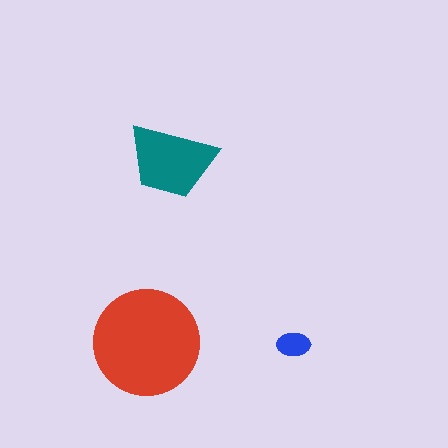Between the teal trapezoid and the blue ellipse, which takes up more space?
The teal trapezoid.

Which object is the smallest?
The blue ellipse.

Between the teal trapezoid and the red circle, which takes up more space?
The red circle.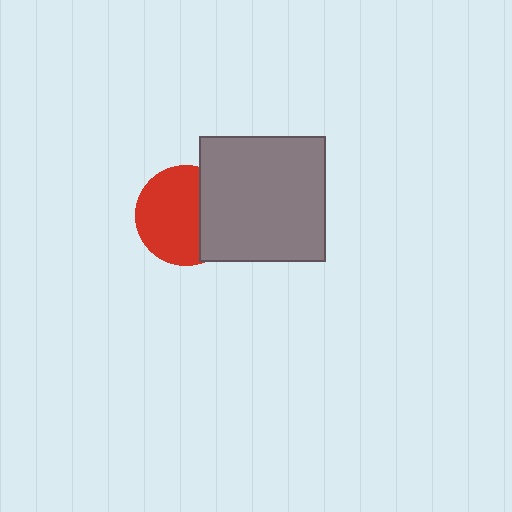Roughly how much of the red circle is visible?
Most of it is visible (roughly 67%).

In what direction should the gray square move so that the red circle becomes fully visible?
The gray square should move right. That is the shortest direction to clear the overlap and leave the red circle fully visible.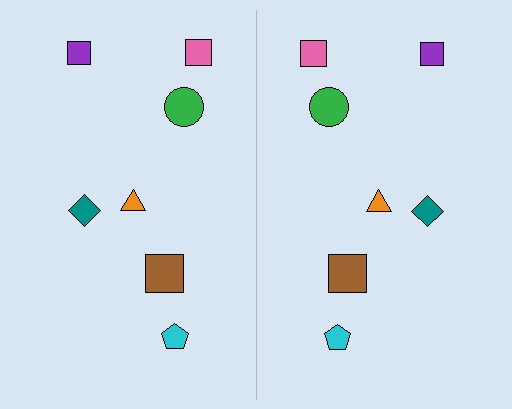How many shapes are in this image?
There are 14 shapes in this image.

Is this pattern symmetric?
Yes, this pattern has bilateral (reflection) symmetry.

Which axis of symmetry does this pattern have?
The pattern has a vertical axis of symmetry running through the center of the image.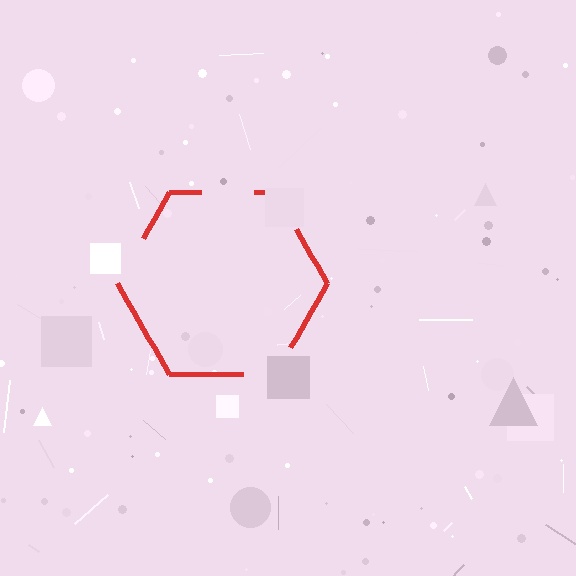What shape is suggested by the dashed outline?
The dashed outline suggests a hexagon.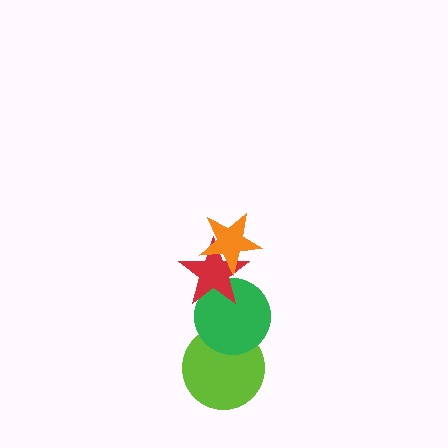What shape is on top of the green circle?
The red star is on top of the green circle.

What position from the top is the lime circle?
The lime circle is 4th from the top.